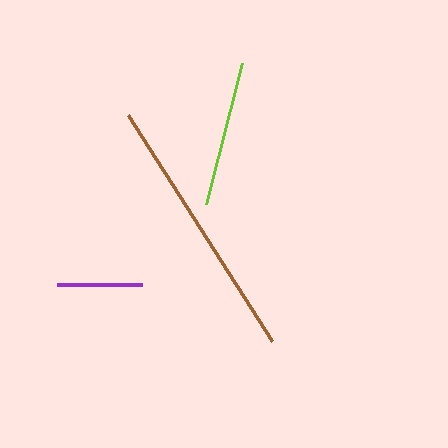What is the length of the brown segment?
The brown segment is approximately 268 pixels long.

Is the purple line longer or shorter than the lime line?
The lime line is longer than the purple line.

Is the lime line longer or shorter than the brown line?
The brown line is longer than the lime line.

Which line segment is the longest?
The brown line is the longest at approximately 268 pixels.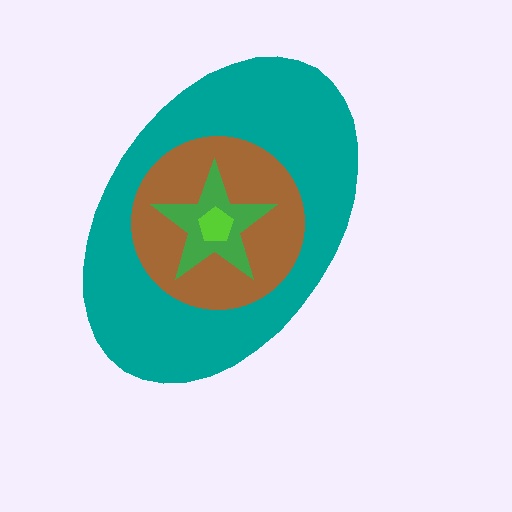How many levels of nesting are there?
4.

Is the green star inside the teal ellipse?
Yes.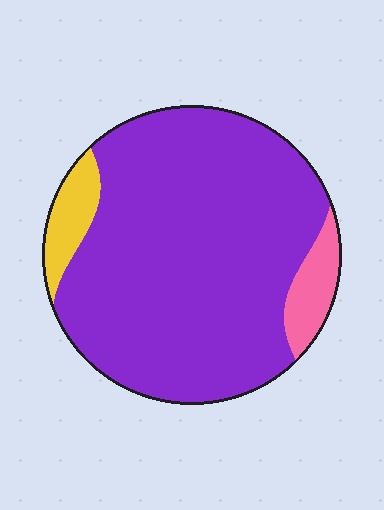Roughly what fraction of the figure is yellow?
Yellow takes up less than a sixth of the figure.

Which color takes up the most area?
Purple, at roughly 85%.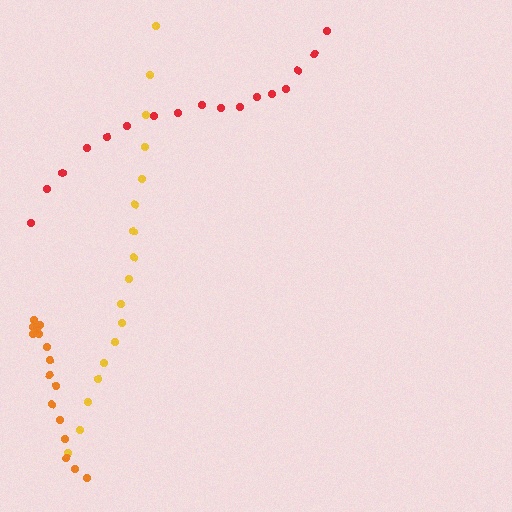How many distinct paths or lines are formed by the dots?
There are 3 distinct paths.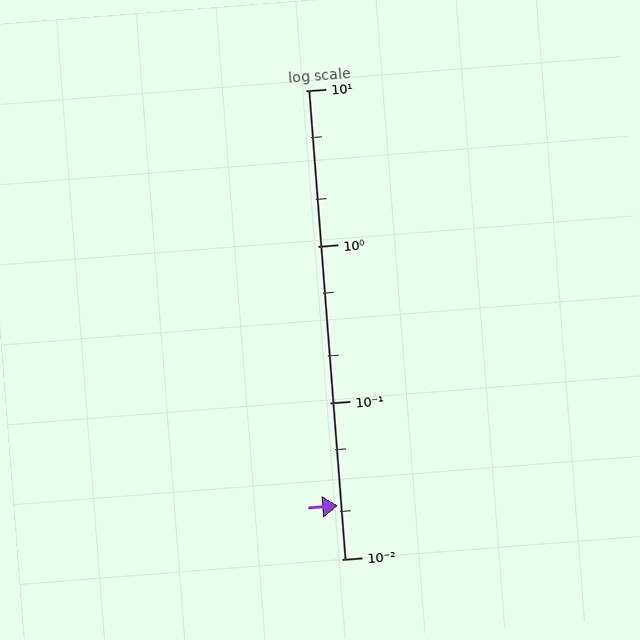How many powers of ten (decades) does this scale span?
The scale spans 3 decades, from 0.01 to 10.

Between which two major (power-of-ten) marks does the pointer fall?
The pointer is between 0.01 and 0.1.